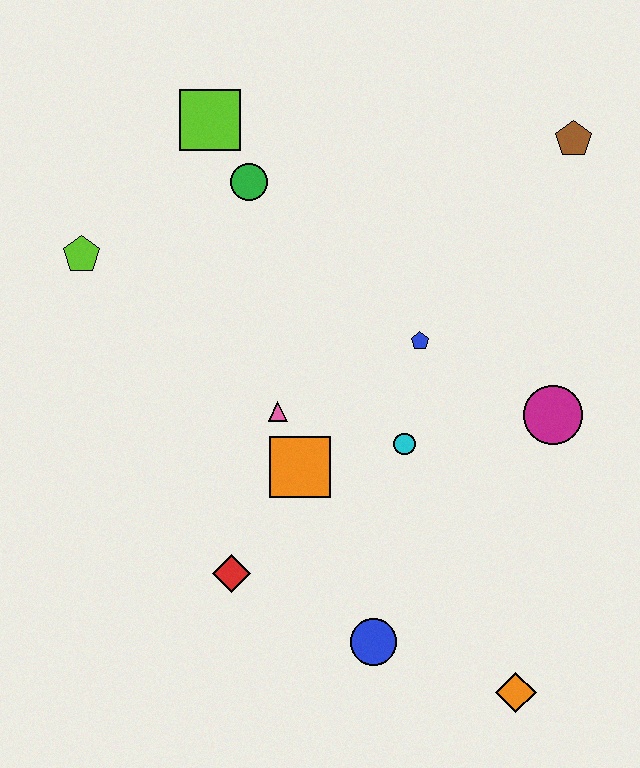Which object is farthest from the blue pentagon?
The orange diamond is farthest from the blue pentagon.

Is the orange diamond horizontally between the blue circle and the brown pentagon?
Yes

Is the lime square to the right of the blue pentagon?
No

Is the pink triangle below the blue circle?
No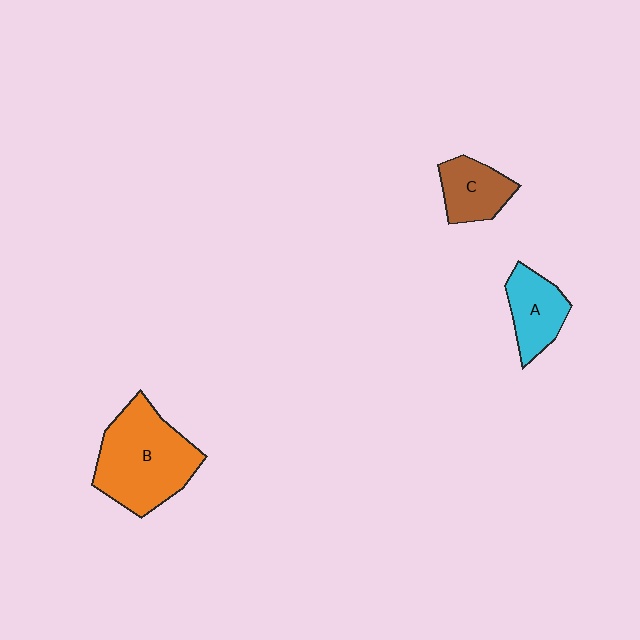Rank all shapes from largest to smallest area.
From largest to smallest: B (orange), A (cyan), C (brown).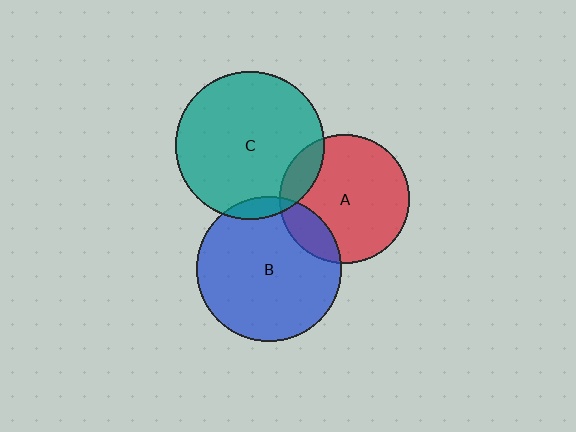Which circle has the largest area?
Circle C (teal).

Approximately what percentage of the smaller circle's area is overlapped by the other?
Approximately 15%.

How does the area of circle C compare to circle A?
Approximately 1.3 times.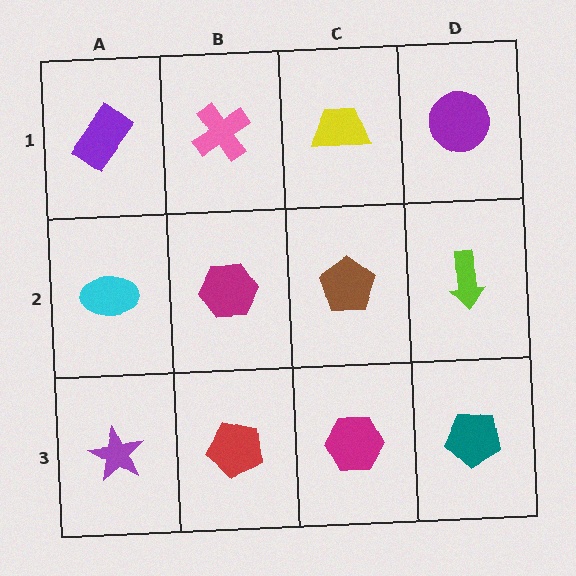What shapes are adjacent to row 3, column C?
A brown pentagon (row 2, column C), a red pentagon (row 3, column B), a teal pentagon (row 3, column D).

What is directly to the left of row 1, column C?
A pink cross.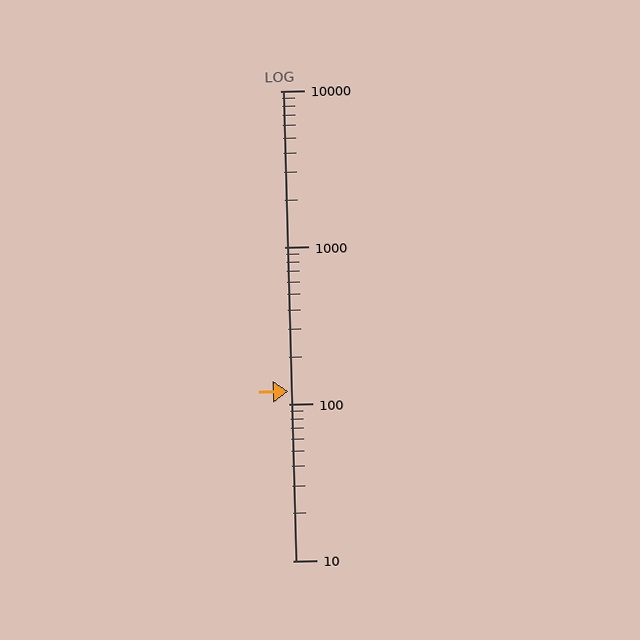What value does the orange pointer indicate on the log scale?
The pointer indicates approximately 120.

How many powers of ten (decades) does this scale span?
The scale spans 3 decades, from 10 to 10000.